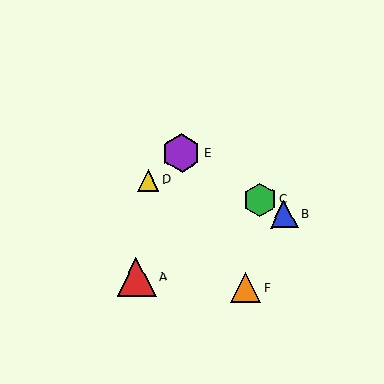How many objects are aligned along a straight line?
3 objects (B, C, E) are aligned along a straight line.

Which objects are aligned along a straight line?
Objects B, C, E are aligned along a straight line.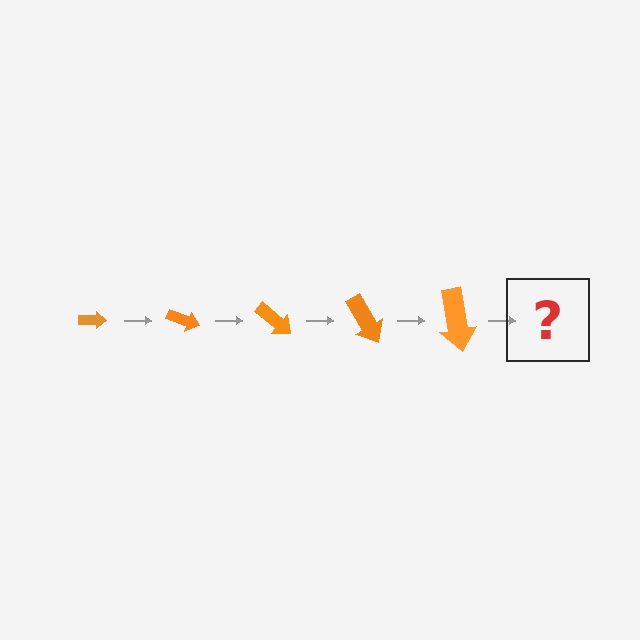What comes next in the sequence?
The next element should be an arrow, larger than the previous one and rotated 100 degrees from the start.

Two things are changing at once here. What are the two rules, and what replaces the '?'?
The two rules are that the arrow grows larger each step and it rotates 20 degrees each step. The '?' should be an arrow, larger than the previous one and rotated 100 degrees from the start.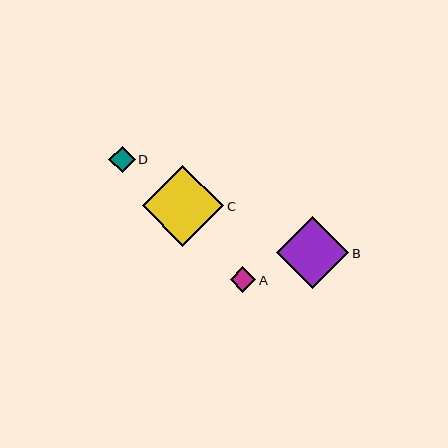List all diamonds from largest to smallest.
From largest to smallest: C, B, D, A.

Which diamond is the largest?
Diamond C is the largest with a size of approximately 82 pixels.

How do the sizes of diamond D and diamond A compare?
Diamond D and diamond A are approximately the same size.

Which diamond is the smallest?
Diamond A is the smallest with a size of approximately 26 pixels.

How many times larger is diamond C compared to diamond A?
Diamond C is approximately 3.2 times the size of diamond A.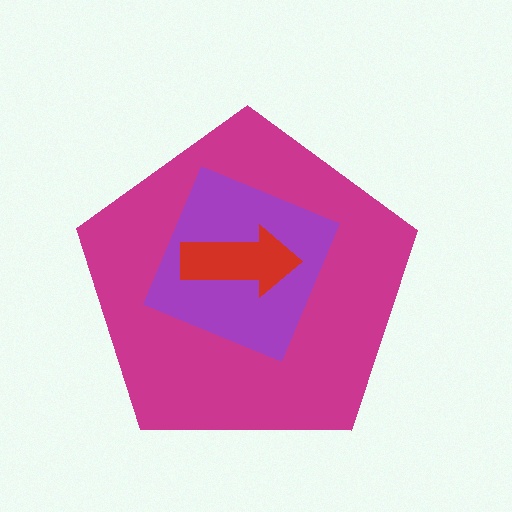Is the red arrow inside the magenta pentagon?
Yes.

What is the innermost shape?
The red arrow.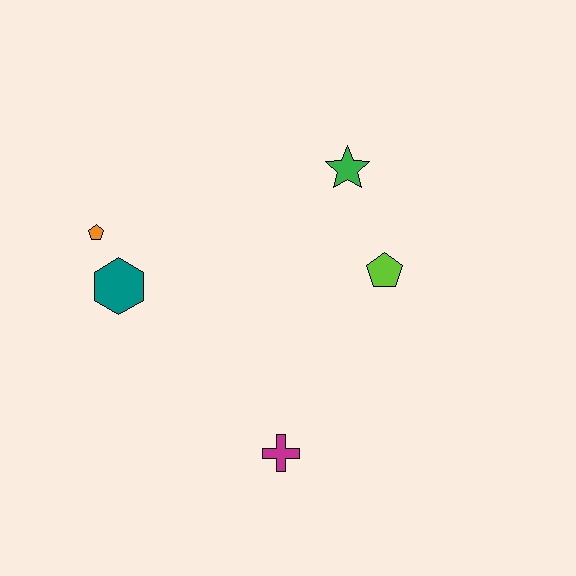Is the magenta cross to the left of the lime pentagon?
Yes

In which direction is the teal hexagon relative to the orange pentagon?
The teal hexagon is below the orange pentagon.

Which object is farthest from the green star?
The magenta cross is farthest from the green star.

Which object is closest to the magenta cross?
The lime pentagon is closest to the magenta cross.